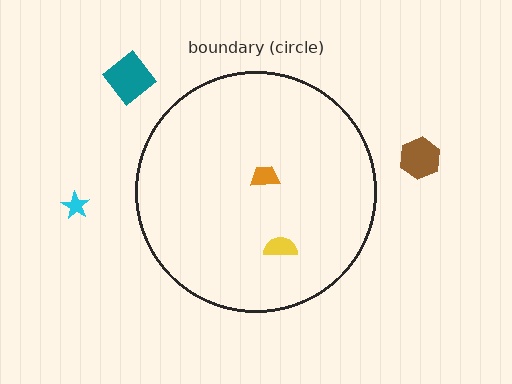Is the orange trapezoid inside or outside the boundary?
Inside.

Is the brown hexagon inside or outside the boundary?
Outside.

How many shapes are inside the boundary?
2 inside, 3 outside.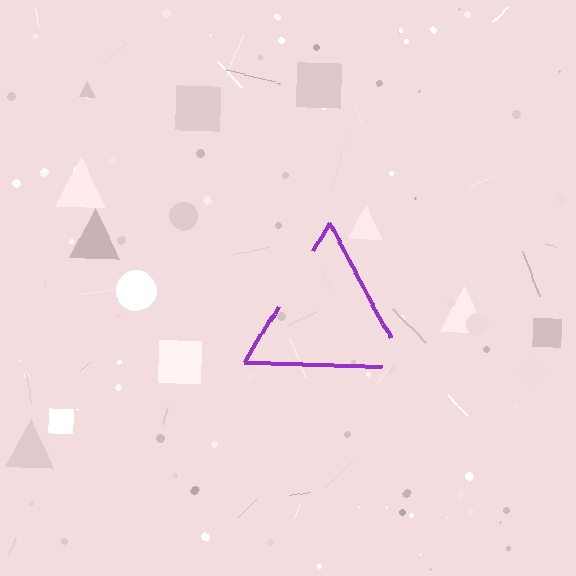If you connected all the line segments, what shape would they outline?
They would outline a triangle.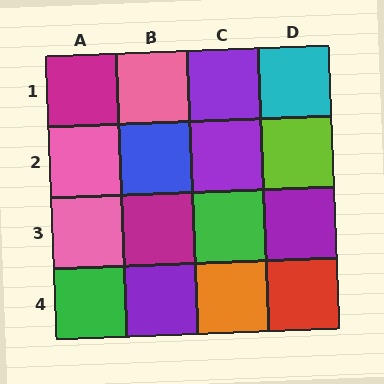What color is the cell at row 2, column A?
Pink.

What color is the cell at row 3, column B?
Magenta.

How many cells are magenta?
2 cells are magenta.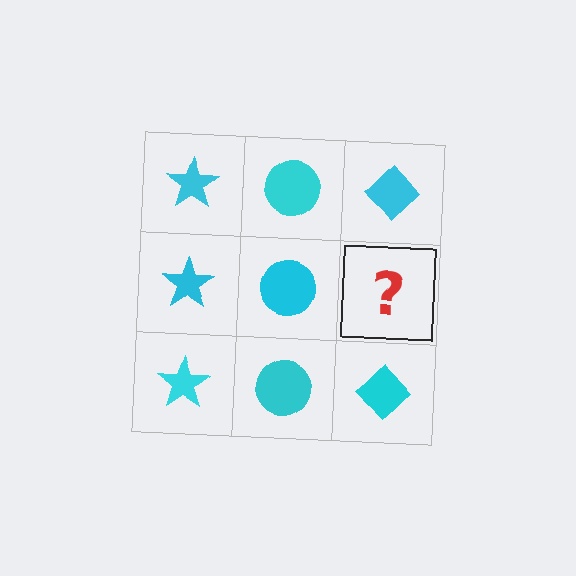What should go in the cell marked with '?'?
The missing cell should contain a cyan diamond.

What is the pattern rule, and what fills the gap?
The rule is that each column has a consistent shape. The gap should be filled with a cyan diamond.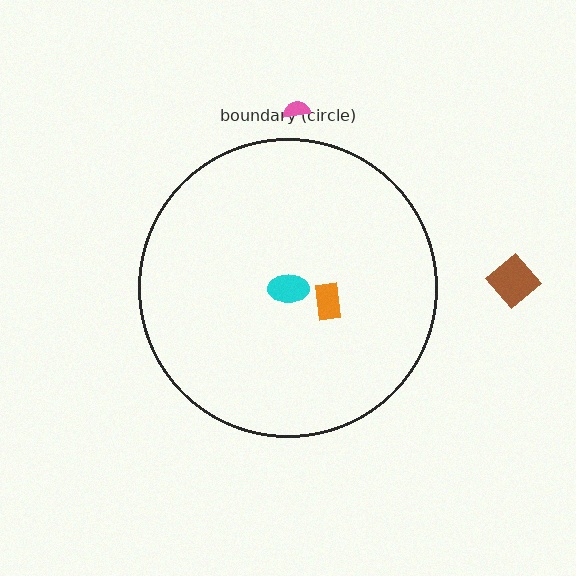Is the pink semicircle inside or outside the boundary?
Outside.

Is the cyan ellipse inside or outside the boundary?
Inside.